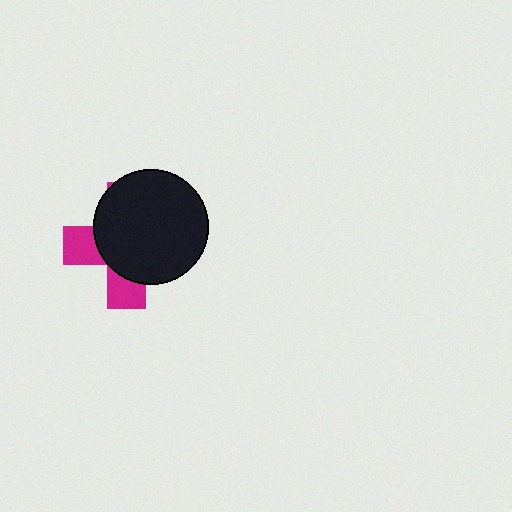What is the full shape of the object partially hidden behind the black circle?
The partially hidden object is a magenta cross.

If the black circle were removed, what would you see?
You would see the complete magenta cross.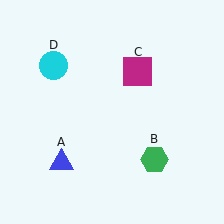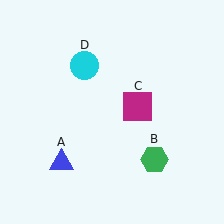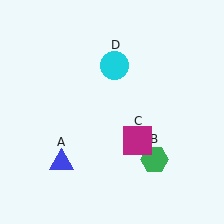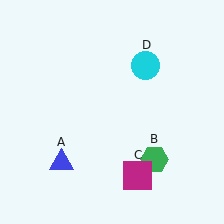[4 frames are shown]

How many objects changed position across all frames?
2 objects changed position: magenta square (object C), cyan circle (object D).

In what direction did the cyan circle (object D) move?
The cyan circle (object D) moved right.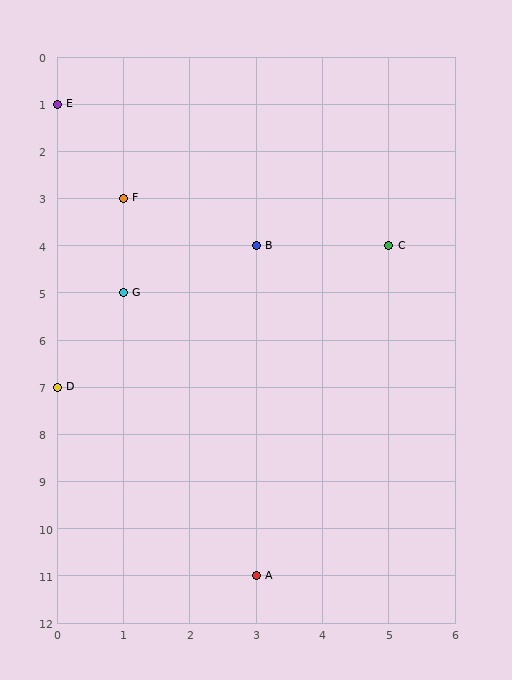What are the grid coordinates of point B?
Point B is at grid coordinates (3, 4).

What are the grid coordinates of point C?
Point C is at grid coordinates (5, 4).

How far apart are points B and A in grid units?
Points B and A are 7 rows apart.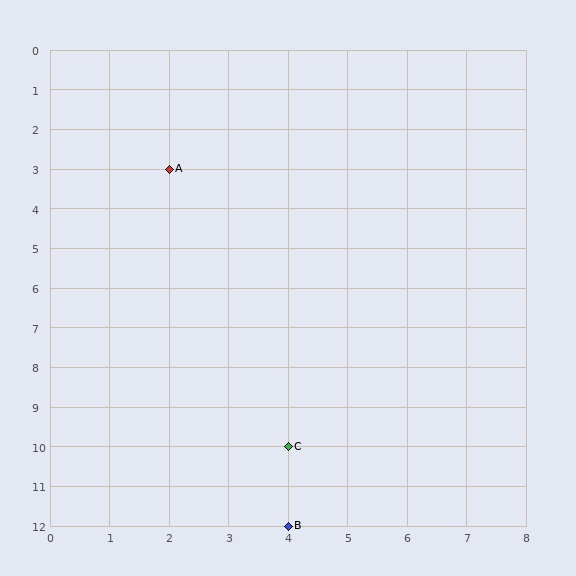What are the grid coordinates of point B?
Point B is at grid coordinates (4, 12).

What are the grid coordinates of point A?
Point A is at grid coordinates (2, 3).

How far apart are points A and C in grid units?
Points A and C are 2 columns and 7 rows apart (about 7.3 grid units diagonally).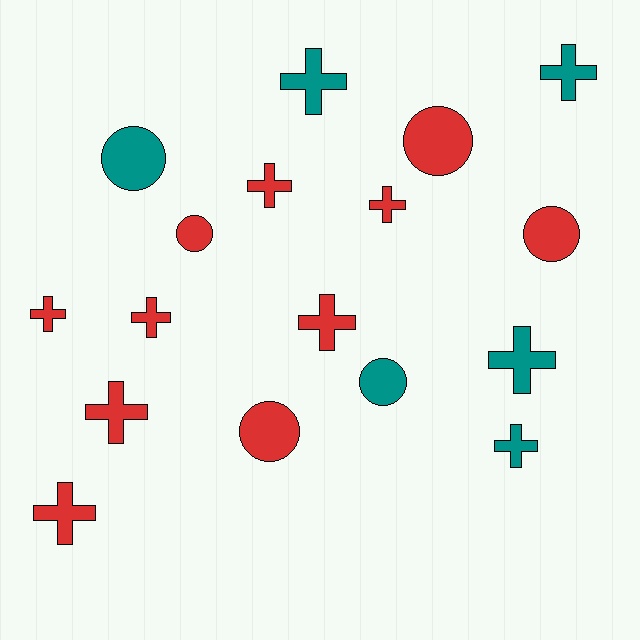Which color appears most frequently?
Red, with 11 objects.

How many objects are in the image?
There are 17 objects.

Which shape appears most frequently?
Cross, with 11 objects.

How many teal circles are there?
There are 2 teal circles.